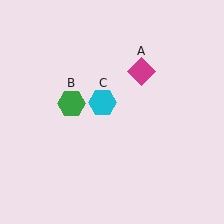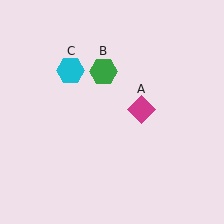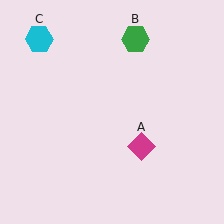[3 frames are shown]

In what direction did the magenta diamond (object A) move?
The magenta diamond (object A) moved down.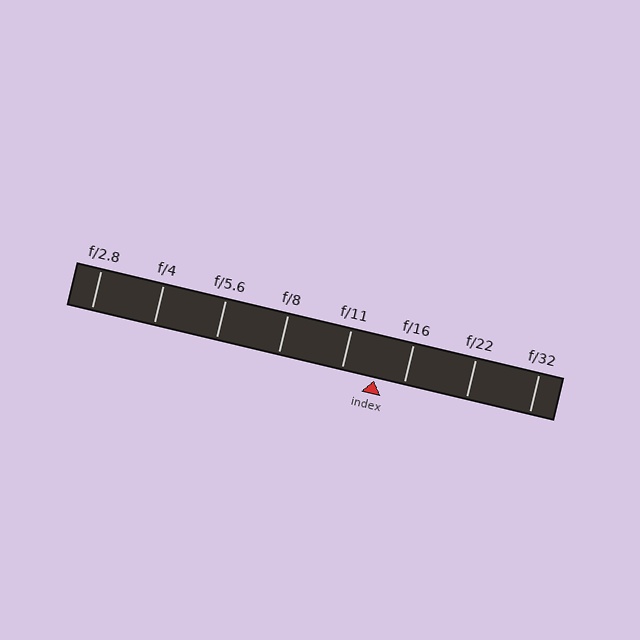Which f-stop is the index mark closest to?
The index mark is closest to f/16.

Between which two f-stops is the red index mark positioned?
The index mark is between f/11 and f/16.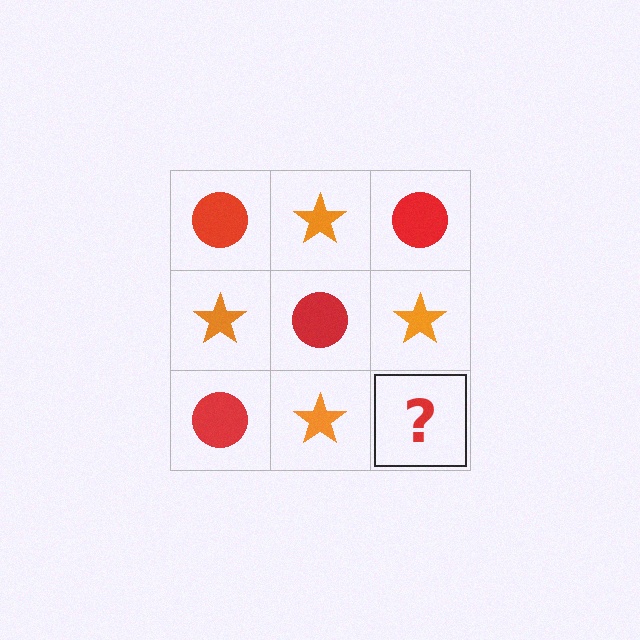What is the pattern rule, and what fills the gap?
The rule is that it alternates red circle and orange star in a checkerboard pattern. The gap should be filled with a red circle.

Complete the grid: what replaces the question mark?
The question mark should be replaced with a red circle.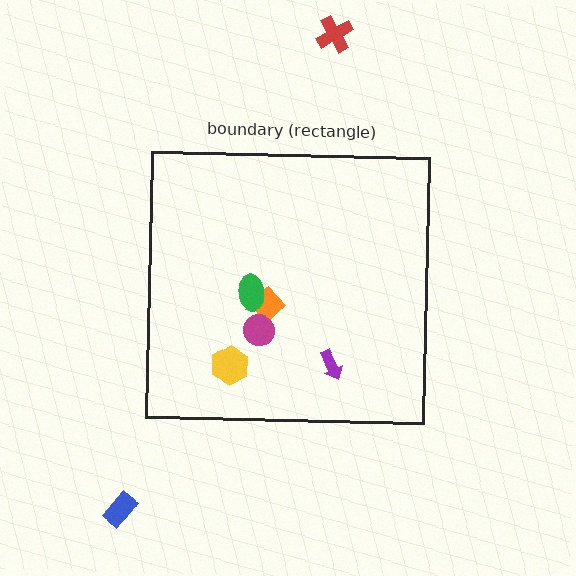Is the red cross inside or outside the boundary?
Outside.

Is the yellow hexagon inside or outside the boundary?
Inside.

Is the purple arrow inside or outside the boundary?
Inside.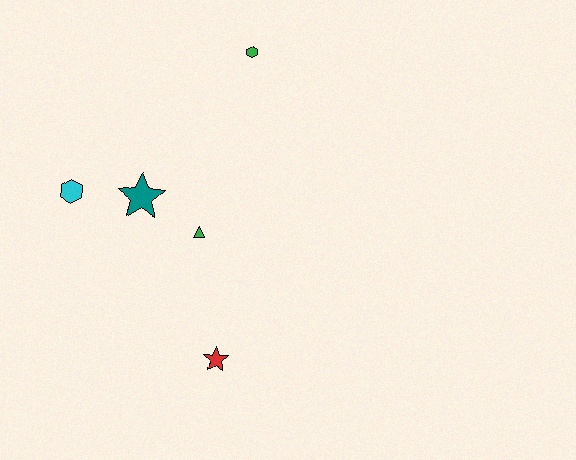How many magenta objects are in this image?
There are no magenta objects.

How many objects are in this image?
There are 5 objects.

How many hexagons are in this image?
There are 2 hexagons.